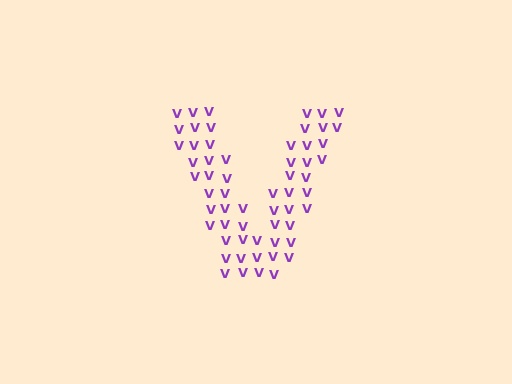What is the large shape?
The large shape is the letter V.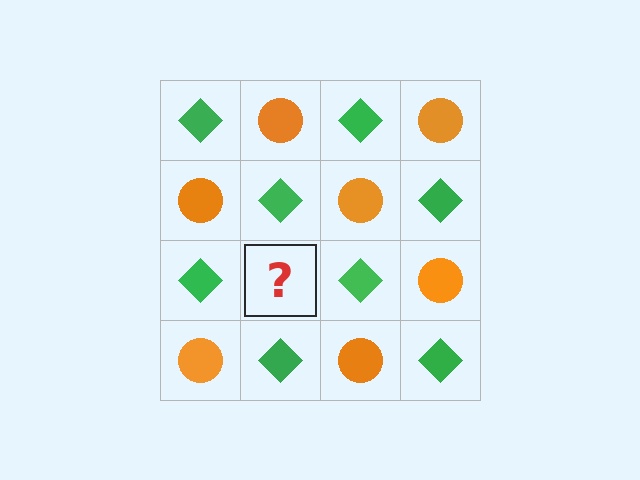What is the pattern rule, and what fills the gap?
The rule is that it alternates green diamond and orange circle in a checkerboard pattern. The gap should be filled with an orange circle.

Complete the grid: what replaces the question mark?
The question mark should be replaced with an orange circle.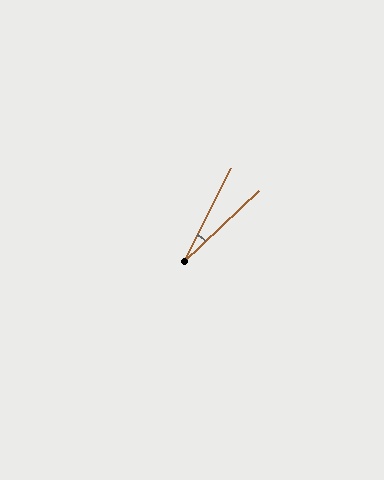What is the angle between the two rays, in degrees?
Approximately 20 degrees.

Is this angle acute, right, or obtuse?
It is acute.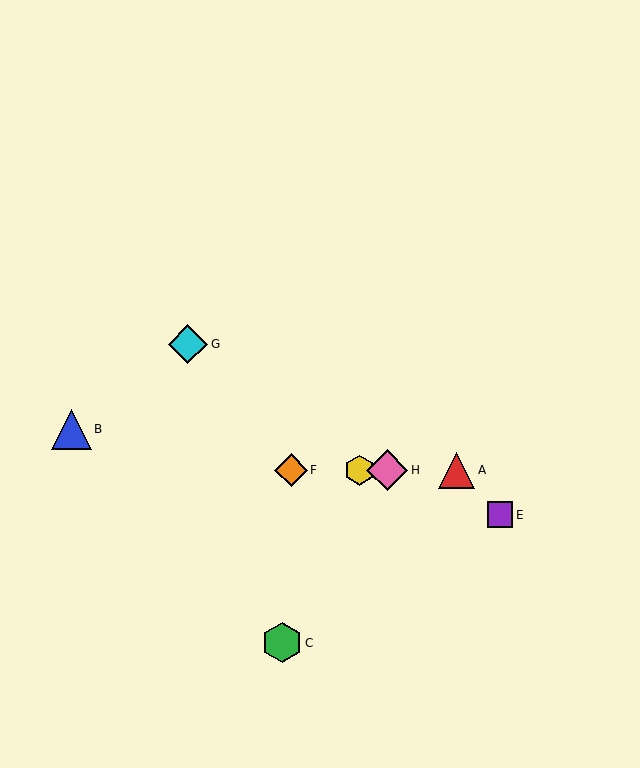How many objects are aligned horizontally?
4 objects (A, D, F, H) are aligned horizontally.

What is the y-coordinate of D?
Object D is at y≈470.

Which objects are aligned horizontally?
Objects A, D, F, H are aligned horizontally.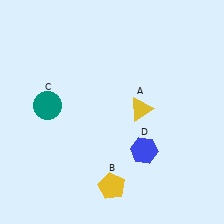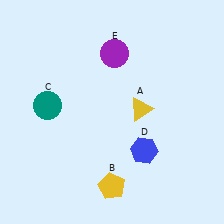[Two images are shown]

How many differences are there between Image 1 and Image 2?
There is 1 difference between the two images.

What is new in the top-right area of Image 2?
A purple circle (E) was added in the top-right area of Image 2.